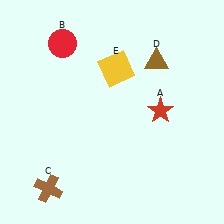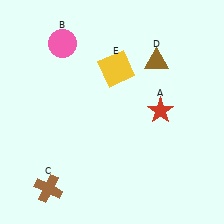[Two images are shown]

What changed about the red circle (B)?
In Image 1, B is red. In Image 2, it changed to pink.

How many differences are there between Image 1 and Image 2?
There is 1 difference between the two images.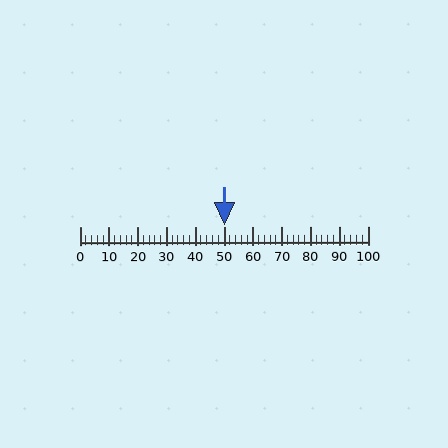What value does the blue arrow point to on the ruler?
The blue arrow points to approximately 50.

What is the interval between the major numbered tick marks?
The major tick marks are spaced 10 units apart.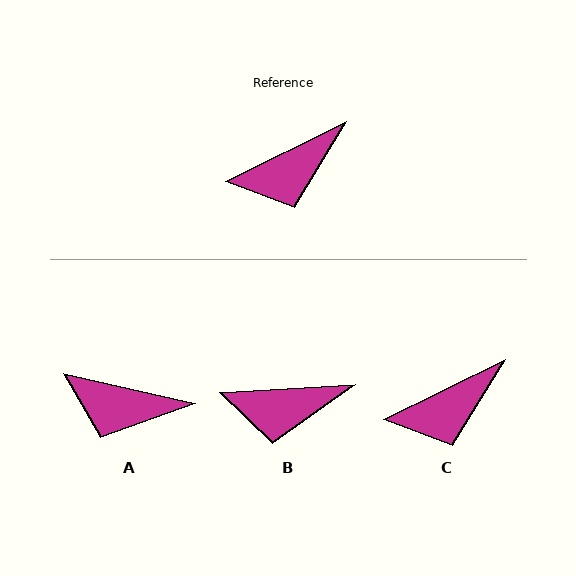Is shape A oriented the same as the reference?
No, it is off by about 39 degrees.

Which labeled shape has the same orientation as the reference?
C.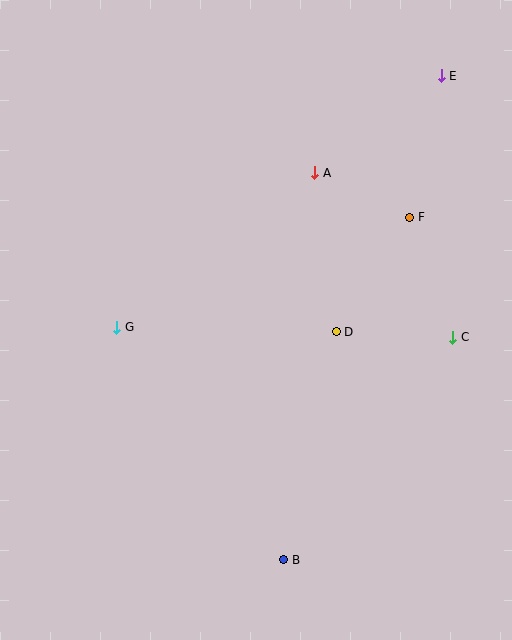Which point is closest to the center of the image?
Point D at (336, 332) is closest to the center.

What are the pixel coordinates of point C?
Point C is at (453, 337).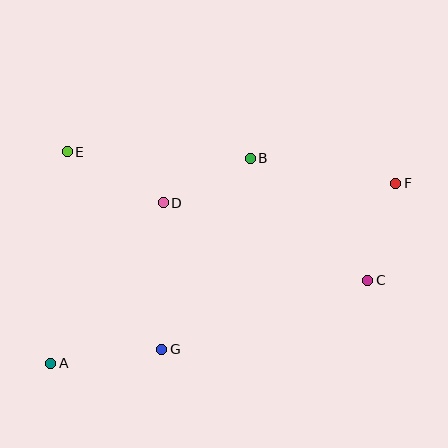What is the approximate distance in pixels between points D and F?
The distance between D and F is approximately 233 pixels.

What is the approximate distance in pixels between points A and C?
The distance between A and C is approximately 328 pixels.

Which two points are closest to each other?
Points B and D are closest to each other.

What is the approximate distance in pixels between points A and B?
The distance between A and B is approximately 286 pixels.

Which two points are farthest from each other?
Points A and F are farthest from each other.